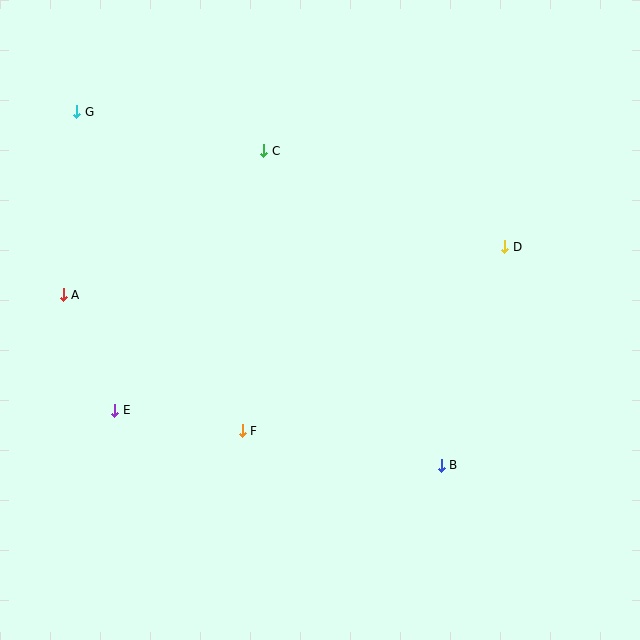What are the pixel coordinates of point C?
Point C is at (264, 151).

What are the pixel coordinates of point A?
Point A is at (63, 295).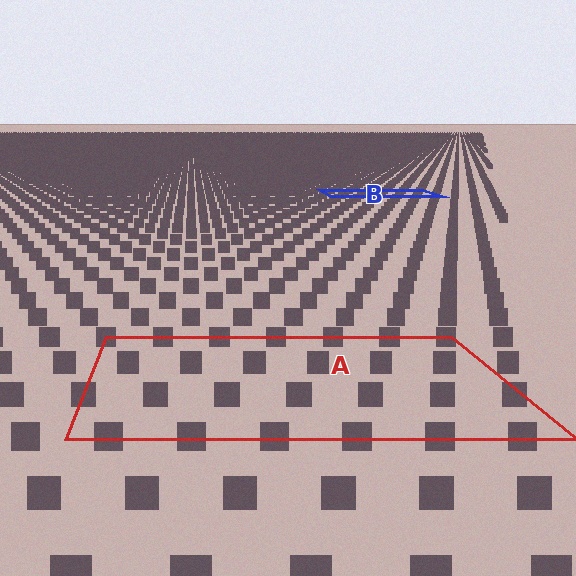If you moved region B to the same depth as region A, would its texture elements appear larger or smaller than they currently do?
They would appear larger. At a closer depth, the same texture elements are projected at a bigger on-screen size.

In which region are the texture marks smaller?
The texture marks are smaller in region B, because it is farther away.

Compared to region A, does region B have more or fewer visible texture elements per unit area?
Region B has more texture elements per unit area — they are packed more densely because it is farther away.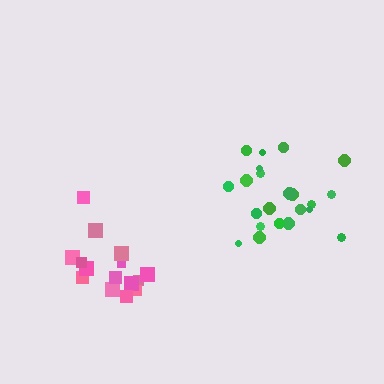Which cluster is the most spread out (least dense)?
Green.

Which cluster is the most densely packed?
Pink.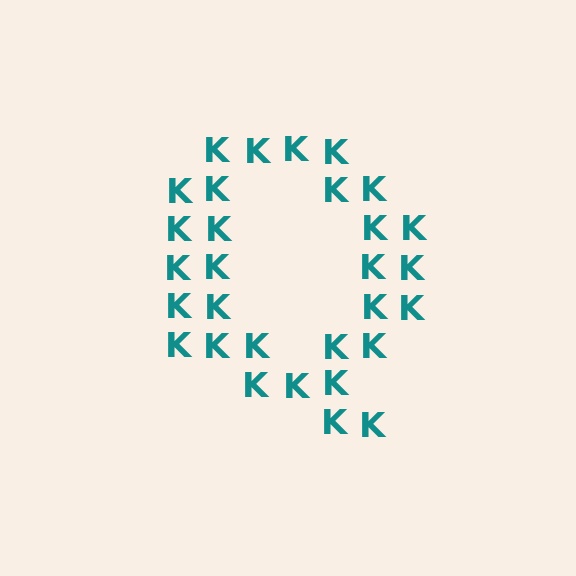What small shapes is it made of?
It is made of small letter K's.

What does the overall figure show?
The overall figure shows the letter Q.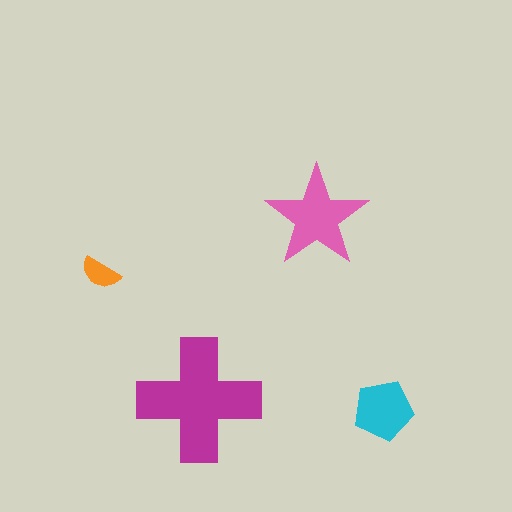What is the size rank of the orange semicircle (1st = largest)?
4th.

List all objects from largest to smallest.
The magenta cross, the pink star, the cyan pentagon, the orange semicircle.